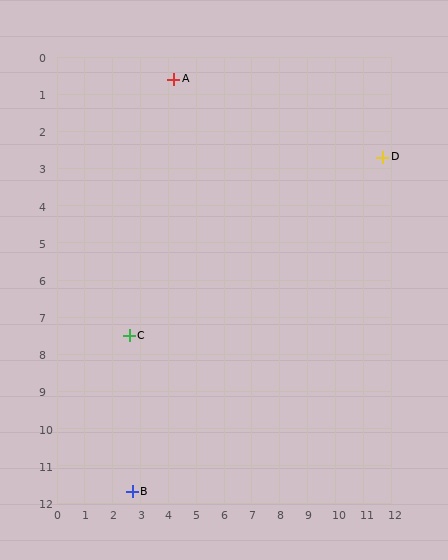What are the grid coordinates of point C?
Point C is at approximately (2.6, 7.5).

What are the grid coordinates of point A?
Point A is at approximately (4.2, 0.6).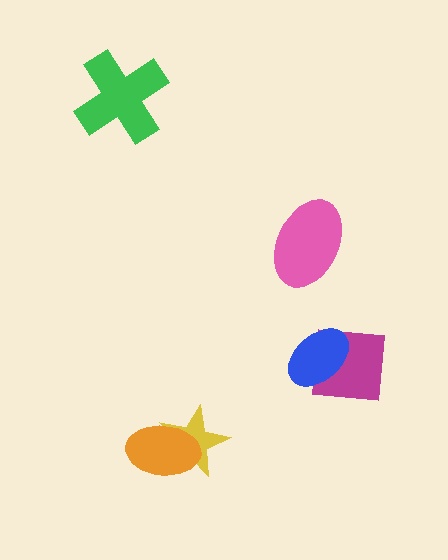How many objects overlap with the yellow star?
1 object overlaps with the yellow star.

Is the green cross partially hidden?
No, no other shape covers it.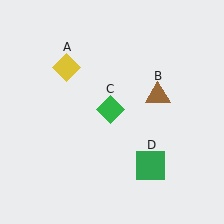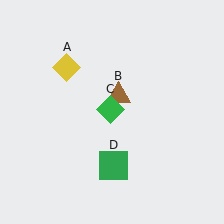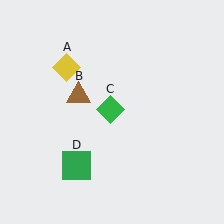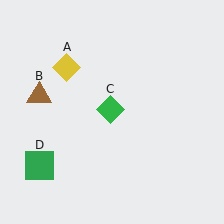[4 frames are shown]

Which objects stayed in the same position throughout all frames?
Yellow diamond (object A) and green diamond (object C) remained stationary.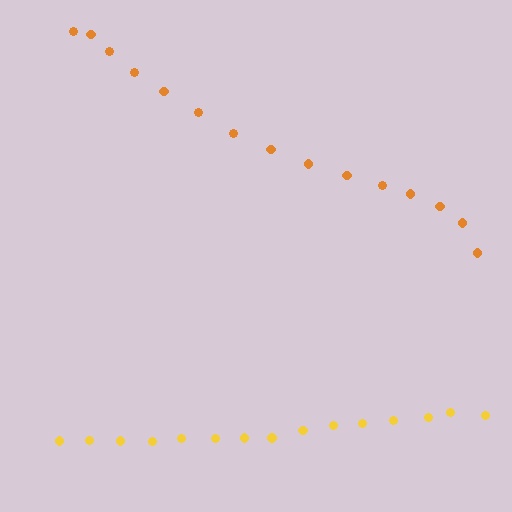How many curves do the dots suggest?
There are 2 distinct paths.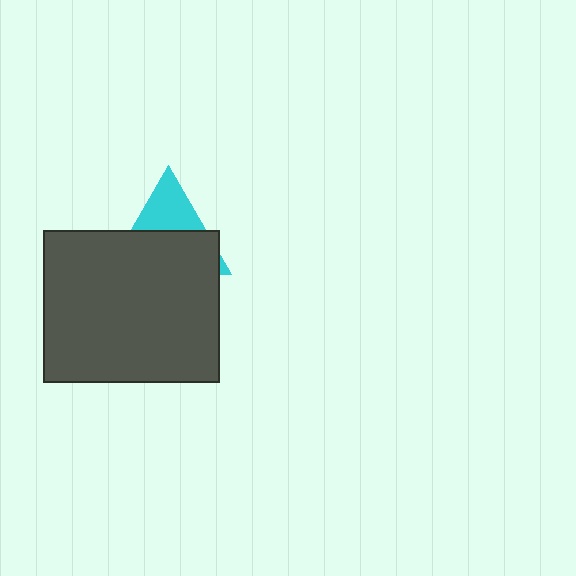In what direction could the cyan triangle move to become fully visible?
The cyan triangle could move up. That would shift it out from behind the dark gray rectangle entirely.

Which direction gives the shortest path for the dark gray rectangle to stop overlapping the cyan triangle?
Moving down gives the shortest separation.